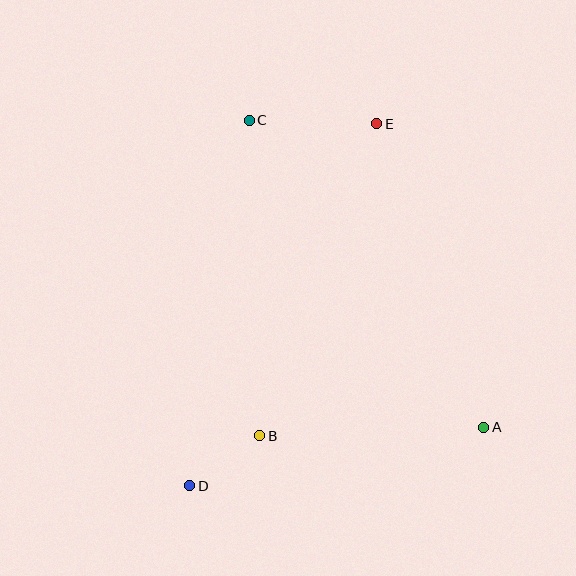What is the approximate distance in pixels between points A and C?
The distance between A and C is approximately 386 pixels.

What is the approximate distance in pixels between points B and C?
The distance between B and C is approximately 316 pixels.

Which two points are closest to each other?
Points B and D are closest to each other.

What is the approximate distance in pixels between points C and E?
The distance between C and E is approximately 127 pixels.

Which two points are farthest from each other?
Points D and E are farthest from each other.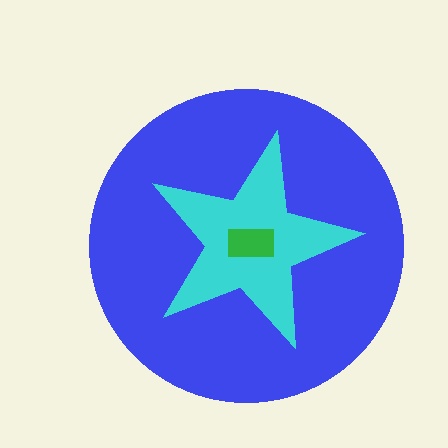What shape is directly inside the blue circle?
The cyan star.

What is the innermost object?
The green rectangle.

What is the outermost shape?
The blue circle.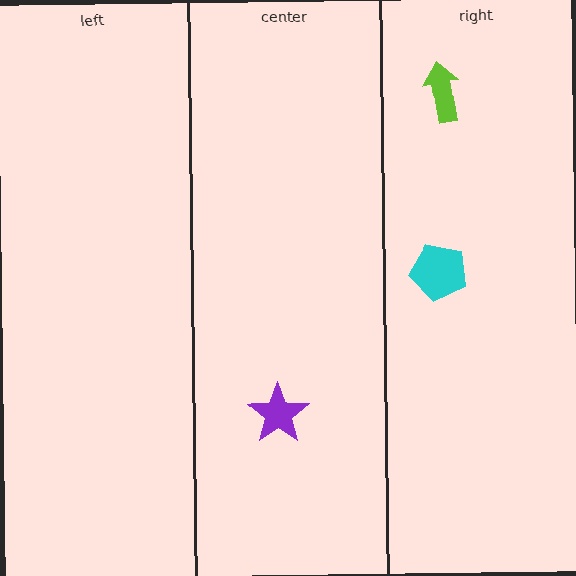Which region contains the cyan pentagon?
The right region.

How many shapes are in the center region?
1.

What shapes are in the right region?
The cyan pentagon, the lime arrow.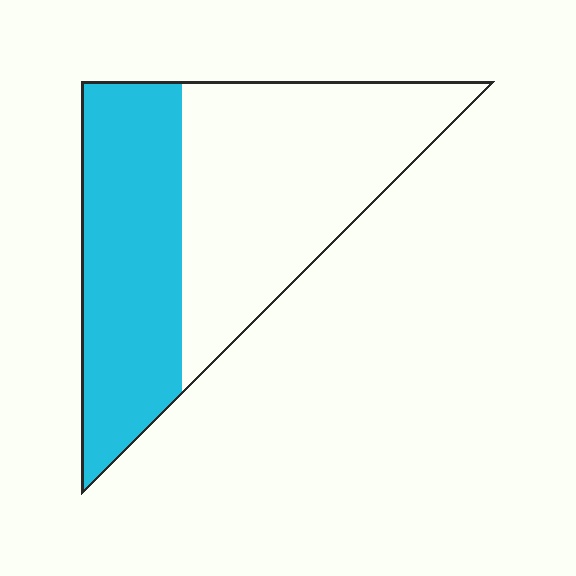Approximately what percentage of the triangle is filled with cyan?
Approximately 45%.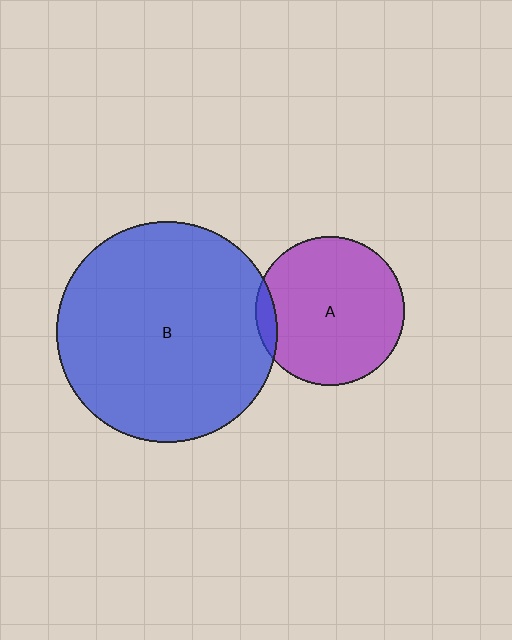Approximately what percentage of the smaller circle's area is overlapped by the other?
Approximately 5%.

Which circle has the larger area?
Circle B (blue).